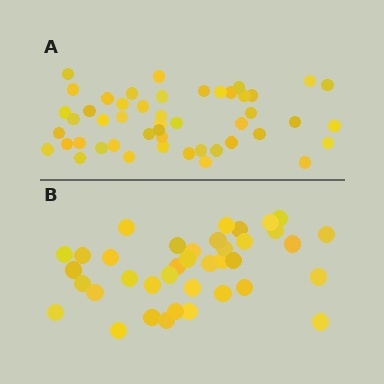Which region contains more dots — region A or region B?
Region A (the top region) has more dots.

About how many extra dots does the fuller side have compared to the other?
Region A has roughly 10 or so more dots than region B.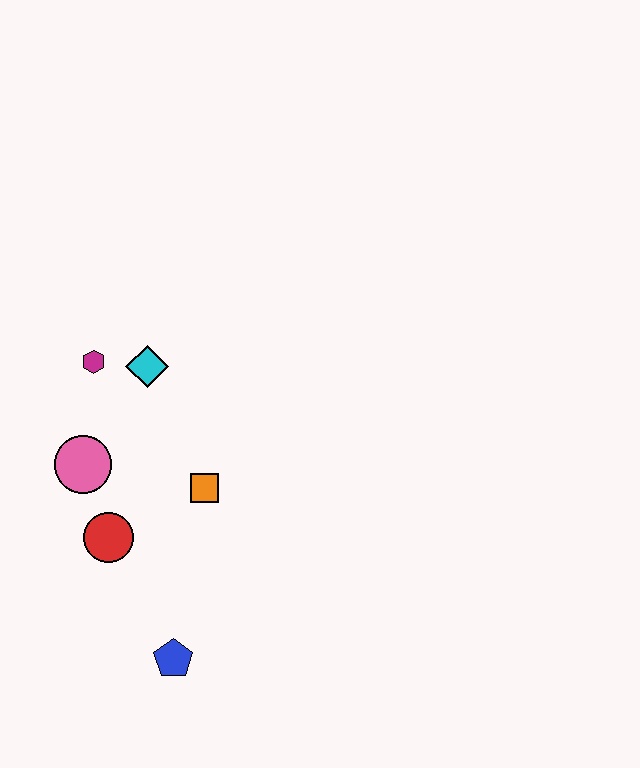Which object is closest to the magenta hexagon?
The cyan diamond is closest to the magenta hexagon.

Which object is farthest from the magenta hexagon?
The blue pentagon is farthest from the magenta hexagon.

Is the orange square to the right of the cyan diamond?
Yes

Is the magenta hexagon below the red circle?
No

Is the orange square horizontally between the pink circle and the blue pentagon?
No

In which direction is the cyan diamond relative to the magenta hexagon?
The cyan diamond is to the right of the magenta hexagon.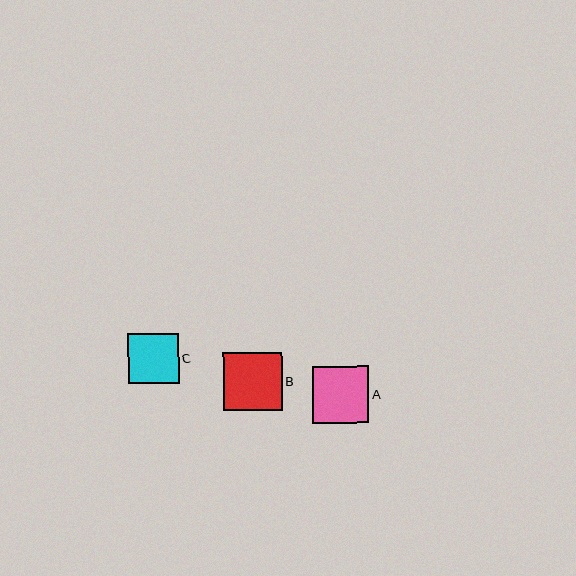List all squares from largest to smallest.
From largest to smallest: B, A, C.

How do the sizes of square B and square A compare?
Square B and square A are approximately the same size.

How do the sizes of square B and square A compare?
Square B and square A are approximately the same size.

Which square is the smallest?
Square C is the smallest with a size of approximately 51 pixels.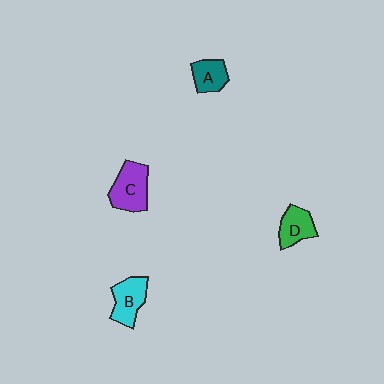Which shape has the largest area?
Shape C (purple).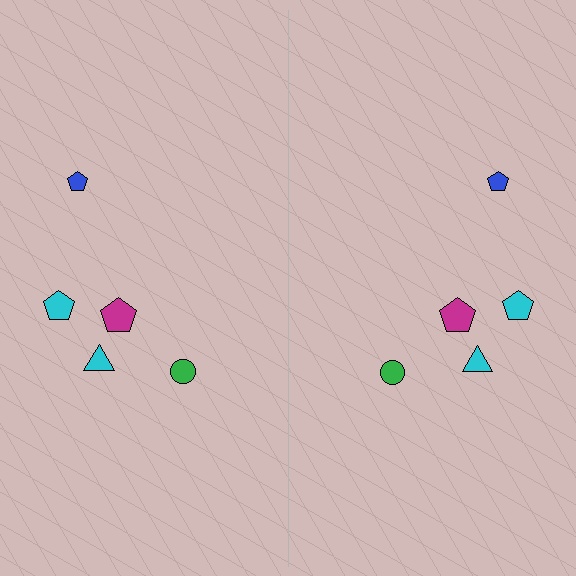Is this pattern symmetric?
Yes, this pattern has bilateral (reflection) symmetry.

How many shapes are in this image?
There are 10 shapes in this image.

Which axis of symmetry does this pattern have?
The pattern has a vertical axis of symmetry running through the center of the image.